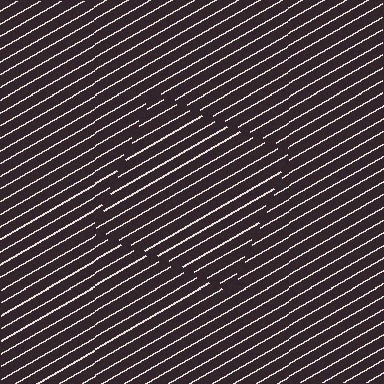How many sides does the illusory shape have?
4 sides — the line-ends trace a square.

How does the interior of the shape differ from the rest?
The interior of the shape contains the same grating, shifted by half a period — the contour is defined by the phase discontinuity where line-ends from the inner and outer gratings abut.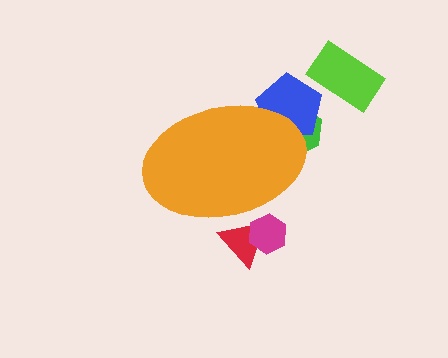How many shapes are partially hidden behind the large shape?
4 shapes are partially hidden.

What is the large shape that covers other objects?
An orange ellipse.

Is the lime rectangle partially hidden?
No, the lime rectangle is fully visible.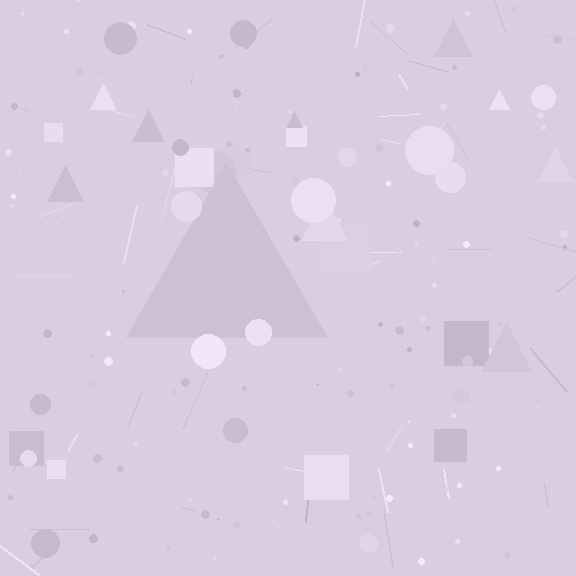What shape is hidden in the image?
A triangle is hidden in the image.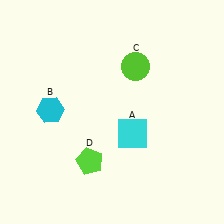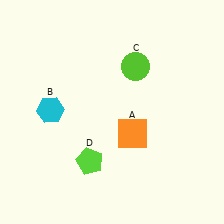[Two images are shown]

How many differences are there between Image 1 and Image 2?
There is 1 difference between the two images.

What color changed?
The square (A) changed from cyan in Image 1 to orange in Image 2.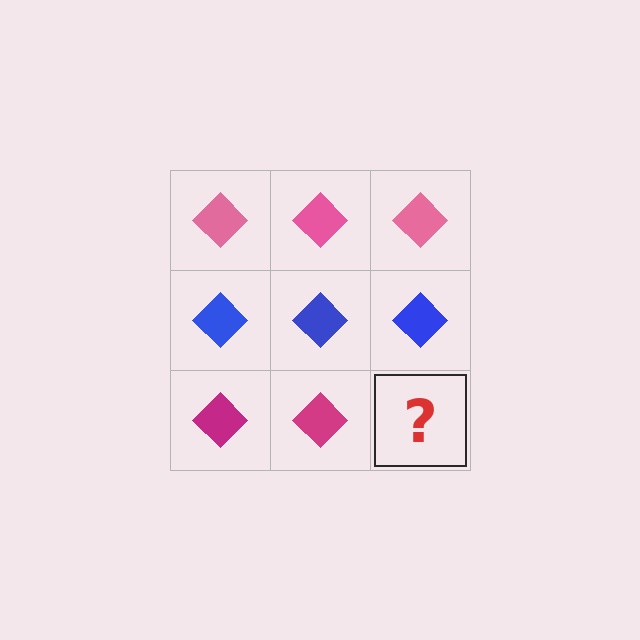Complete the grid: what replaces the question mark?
The question mark should be replaced with a magenta diamond.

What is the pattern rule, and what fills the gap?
The rule is that each row has a consistent color. The gap should be filled with a magenta diamond.